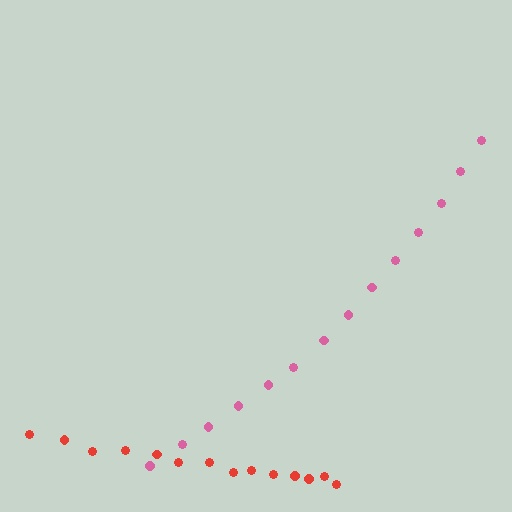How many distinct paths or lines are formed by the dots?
There are 2 distinct paths.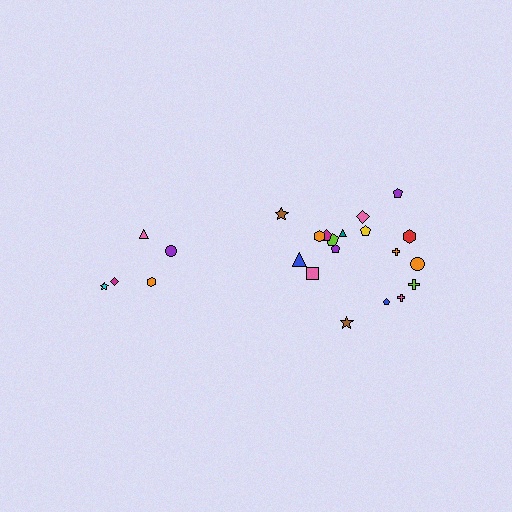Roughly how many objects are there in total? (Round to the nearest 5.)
Roughly 25 objects in total.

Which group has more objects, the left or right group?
The right group.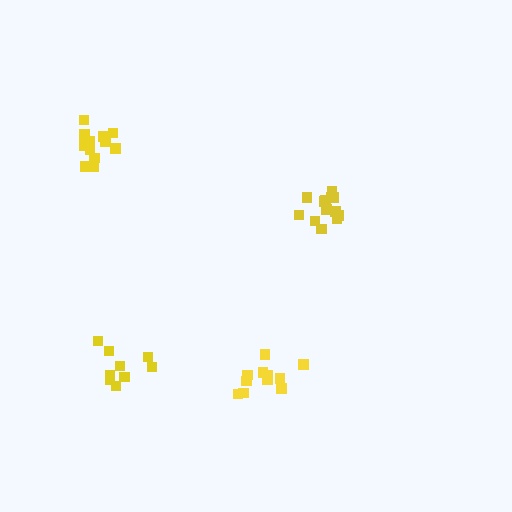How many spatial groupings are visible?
There are 4 spatial groupings.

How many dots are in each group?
Group 1: 12 dots, Group 2: 13 dots, Group 3: 9 dots, Group 4: 11 dots (45 total).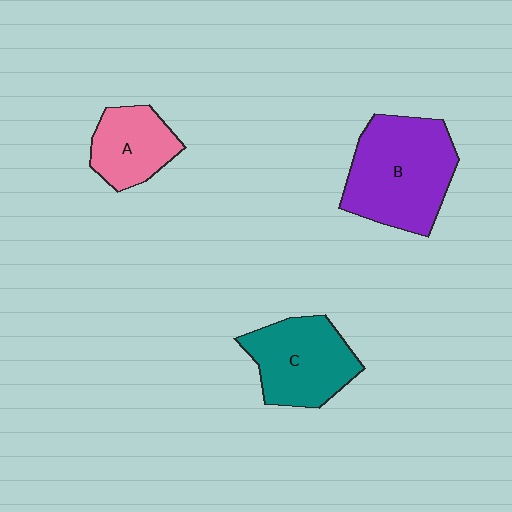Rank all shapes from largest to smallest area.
From largest to smallest: B (purple), C (teal), A (pink).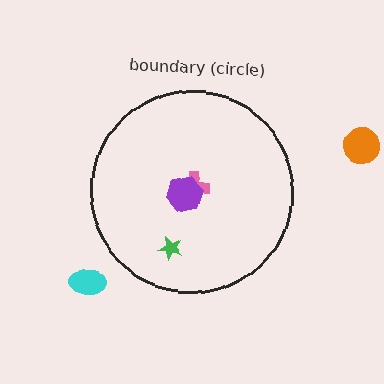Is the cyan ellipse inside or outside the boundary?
Outside.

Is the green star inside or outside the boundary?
Inside.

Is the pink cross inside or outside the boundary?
Inside.